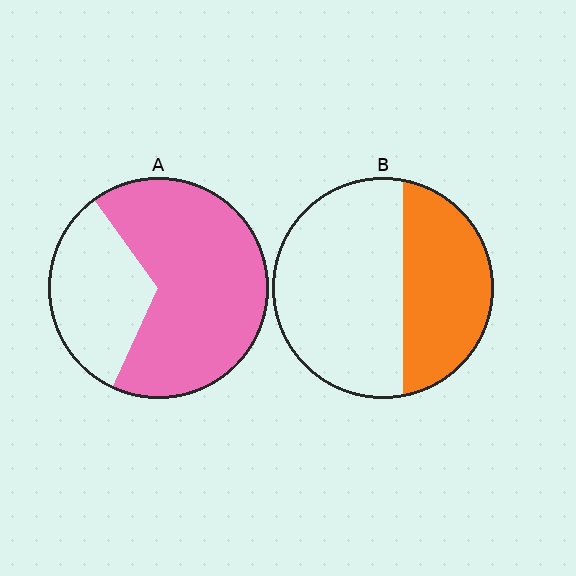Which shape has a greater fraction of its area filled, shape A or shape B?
Shape A.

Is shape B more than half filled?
No.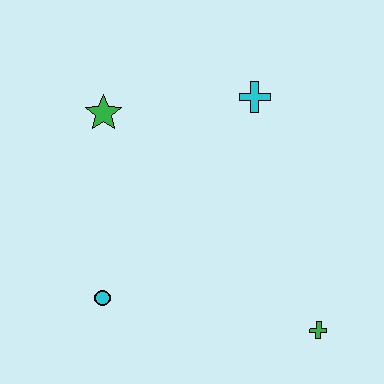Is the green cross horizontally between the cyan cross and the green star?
No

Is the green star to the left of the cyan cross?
Yes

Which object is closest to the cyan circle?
The green star is closest to the cyan circle.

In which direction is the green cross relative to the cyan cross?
The green cross is below the cyan cross.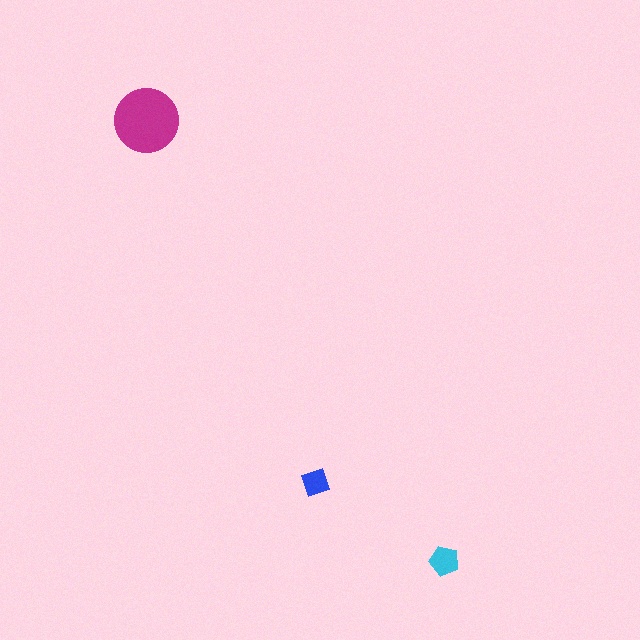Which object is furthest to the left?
The magenta circle is leftmost.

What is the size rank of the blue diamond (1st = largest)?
3rd.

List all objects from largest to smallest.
The magenta circle, the cyan pentagon, the blue diamond.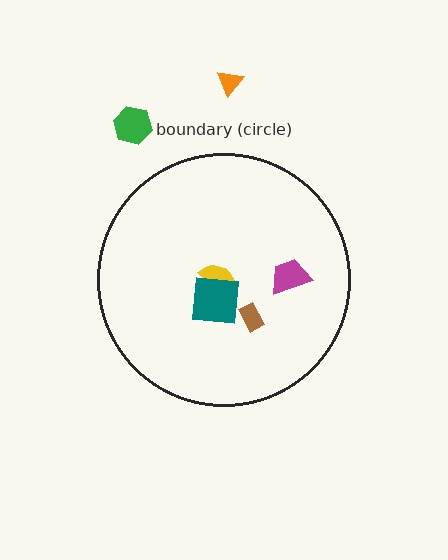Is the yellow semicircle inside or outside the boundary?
Inside.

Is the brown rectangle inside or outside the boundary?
Inside.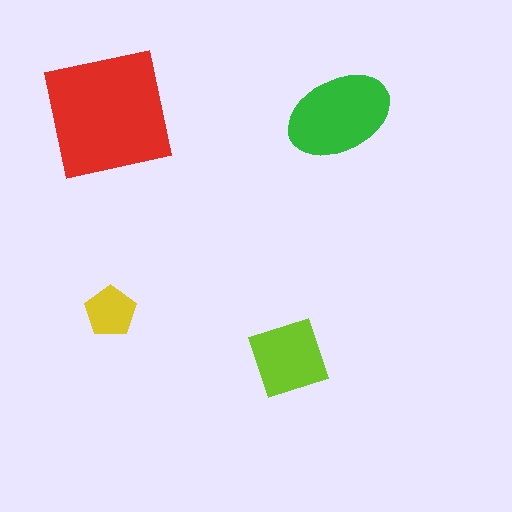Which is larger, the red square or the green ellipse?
The red square.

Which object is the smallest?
The yellow pentagon.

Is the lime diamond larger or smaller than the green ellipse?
Smaller.